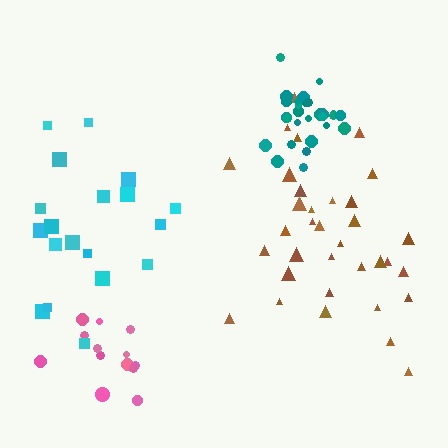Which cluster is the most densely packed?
Teal.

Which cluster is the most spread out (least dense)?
Cyan.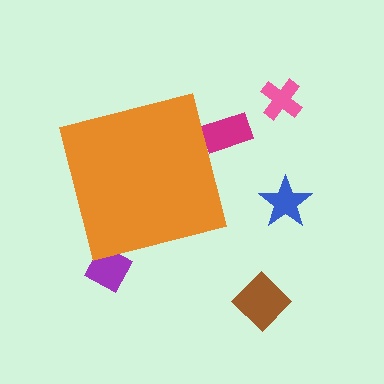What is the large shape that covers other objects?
An orange square.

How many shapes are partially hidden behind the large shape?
2 shapes are partially hidden.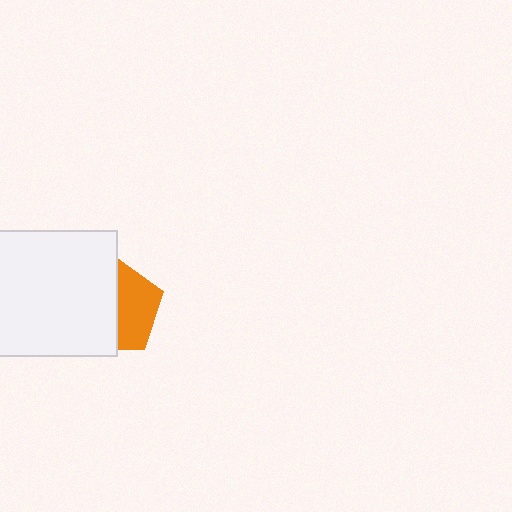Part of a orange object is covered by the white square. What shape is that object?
It is a pentagon.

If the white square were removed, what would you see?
You would see the complete orange pentagon.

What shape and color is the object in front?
The object in front is a white square.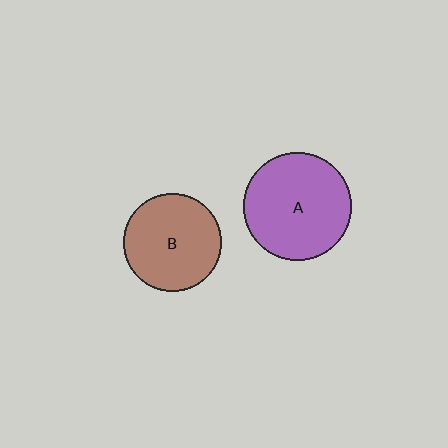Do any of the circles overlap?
No, none of the circles overlap.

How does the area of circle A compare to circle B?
Approximately 1.2 times.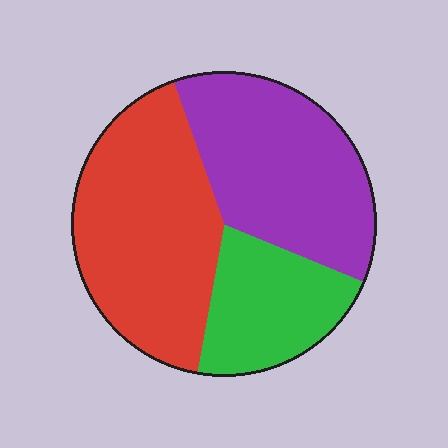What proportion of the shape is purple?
Purple covers about 35% of the shape.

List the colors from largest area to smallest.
From largest to smallest: red, purple, green.